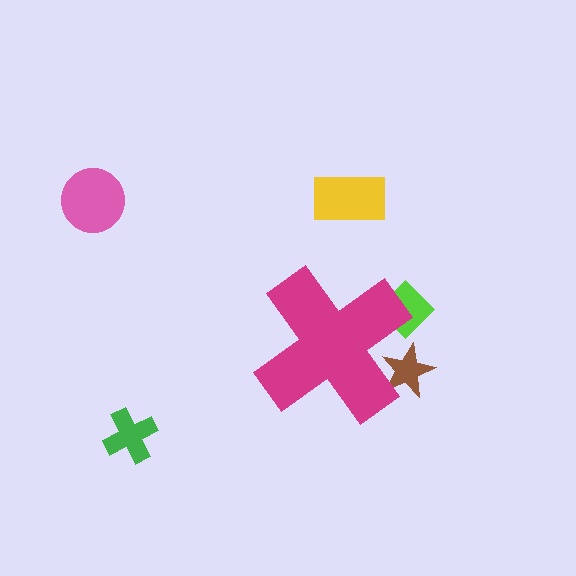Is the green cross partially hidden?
No, the green cross is fully visible.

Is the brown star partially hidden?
Yes, the brown star is partially hidden behind the magenta cross.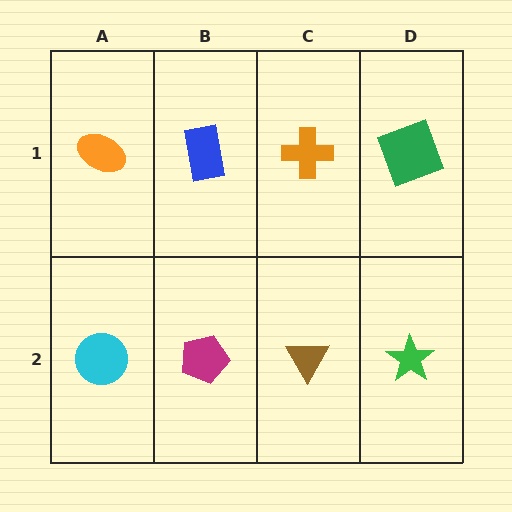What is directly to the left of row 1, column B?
An orange ellipse.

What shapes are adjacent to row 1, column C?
A brown triangle (row 2, column C), a blue rectangle (row 1, column B), a green square (row 1, column D).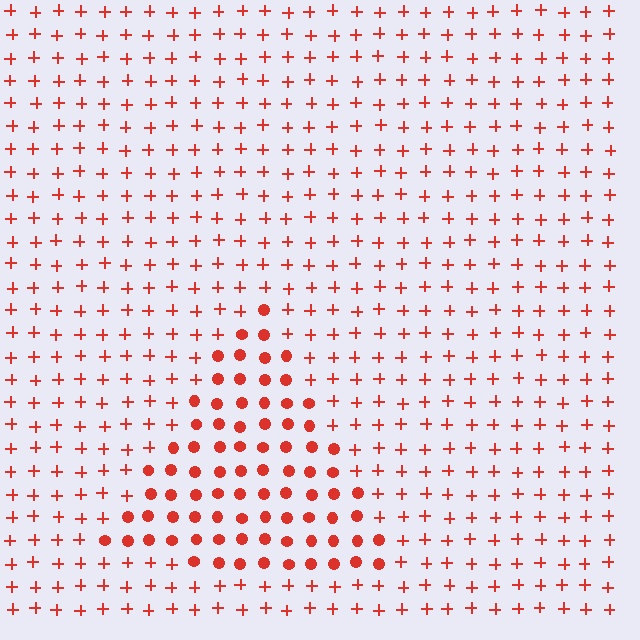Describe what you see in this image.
The image is filled with small red elements arranged in a uniform grid. A triangle-shaped region contains circles, while the surrounding area contains plus signs. The boundary is defined purely by the change in element shape.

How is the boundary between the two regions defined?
The boundary is defined by a change in element shape: circles inside vs. plus signs outside. All elements share the same color and spacing.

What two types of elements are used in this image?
The image uses circles inside the triangle region and plus signs outside it.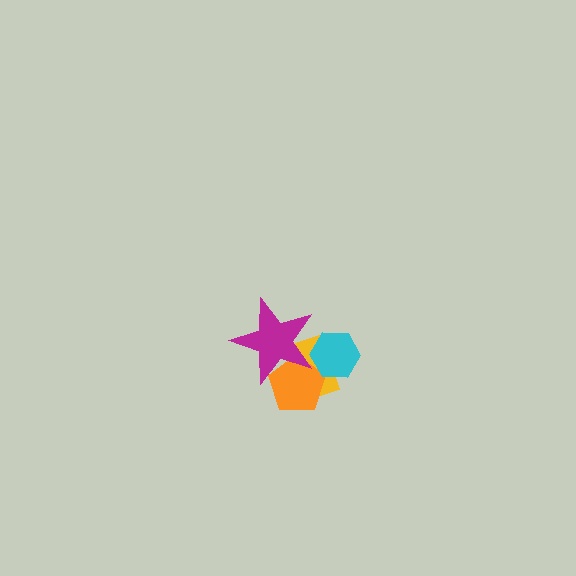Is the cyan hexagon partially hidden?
Yes, it is partially covered by another shape.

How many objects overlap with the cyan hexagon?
3 objects overlap with the cyan hexagon.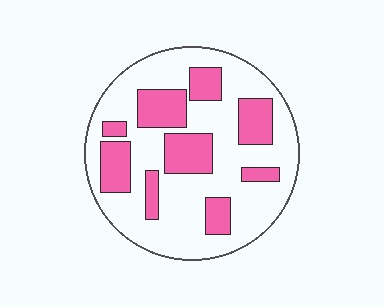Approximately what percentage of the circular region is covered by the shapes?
Approximately 30%.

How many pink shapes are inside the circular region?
9.